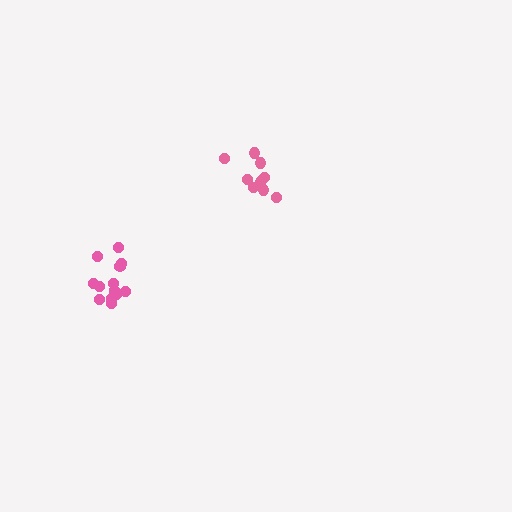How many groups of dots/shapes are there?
There are 2 groups.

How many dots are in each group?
Group 1: 9 dots, Group 2: 13 dots (22 total).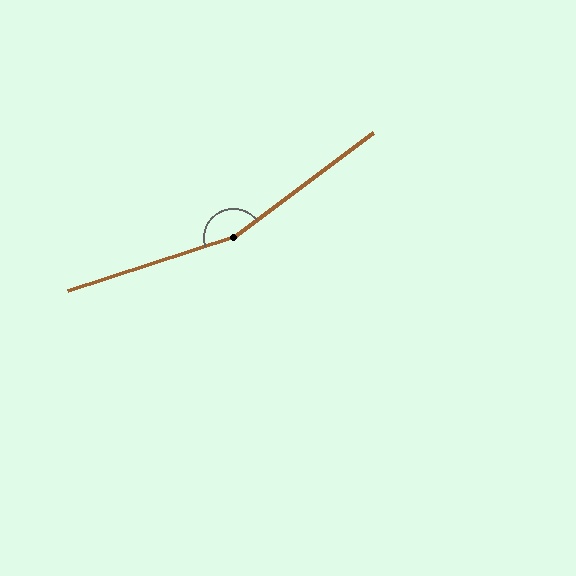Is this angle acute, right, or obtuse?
It is obtuse.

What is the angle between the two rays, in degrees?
Approximately 161 degrees.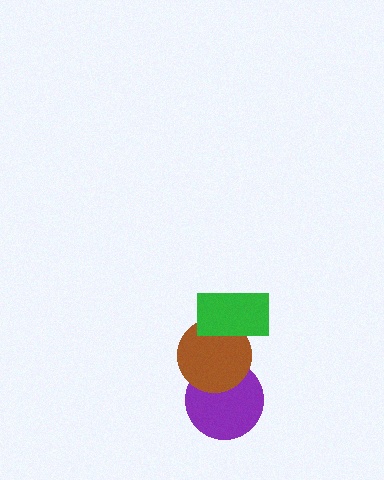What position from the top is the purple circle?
The purple circle is 3rd from the top.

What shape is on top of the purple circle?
The brown circle is on top of the purple circle.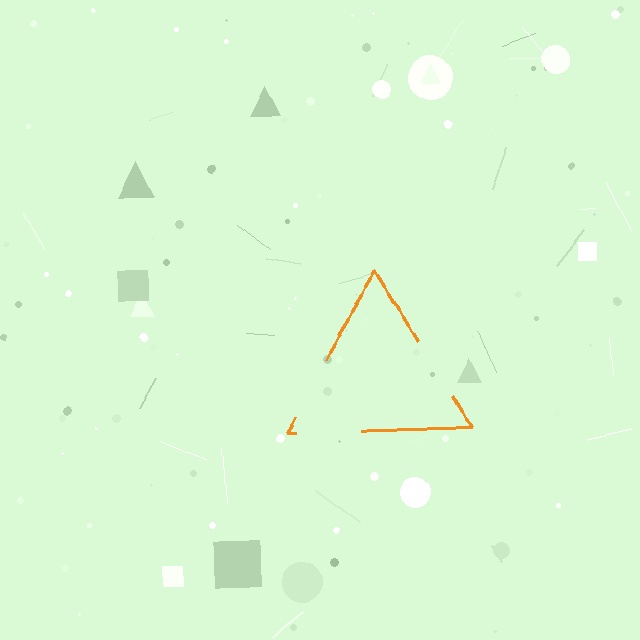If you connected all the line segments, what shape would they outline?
They would outline a triangle.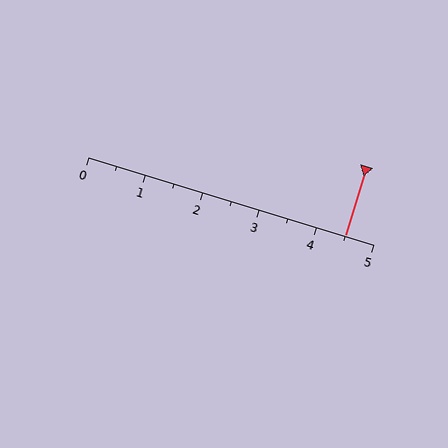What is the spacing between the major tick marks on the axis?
The major ticks are spaced 1 apart.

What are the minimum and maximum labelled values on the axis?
The axis runs from 0 to 5.